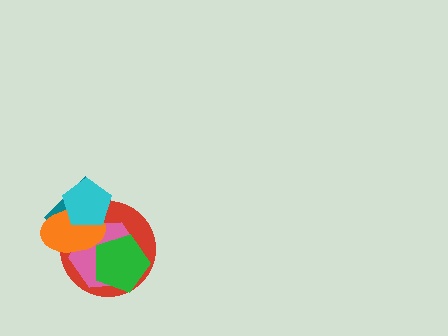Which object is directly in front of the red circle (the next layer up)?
The pink hexagon is directly in front of the red circle.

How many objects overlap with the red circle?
5 objects overlap with the red circle.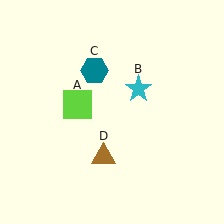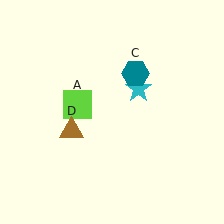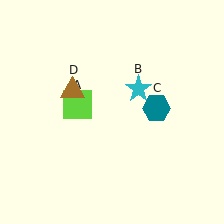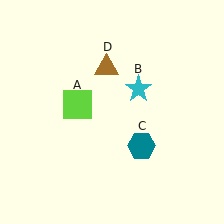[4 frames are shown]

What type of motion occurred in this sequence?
The teal hexagon (object C), brown triangle (object D) rotated clockwise around the center of the scene.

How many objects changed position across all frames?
2 objects changed position: teal hexagon (object C), brown triangle (object D).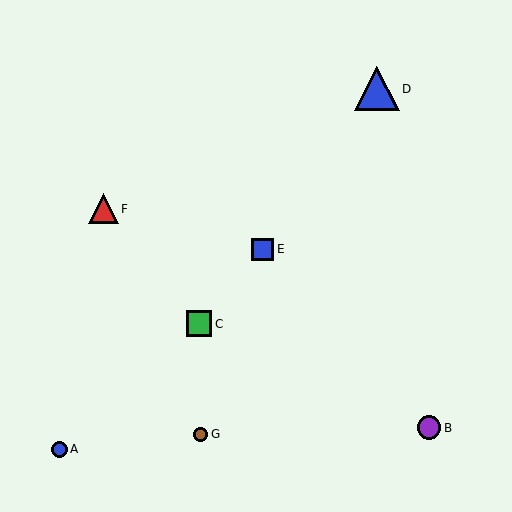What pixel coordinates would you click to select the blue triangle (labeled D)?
Click at (377, 89) to select the blue triangle D.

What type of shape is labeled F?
Shape F is a red triangle.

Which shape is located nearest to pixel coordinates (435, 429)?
The purple circle (labeled B) at (429, 428) is nearest to that location.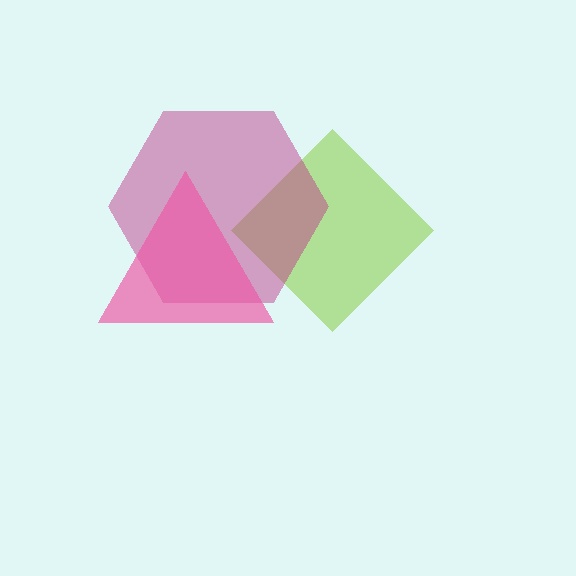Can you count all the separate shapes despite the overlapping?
Yes, there are 3 separate shapes.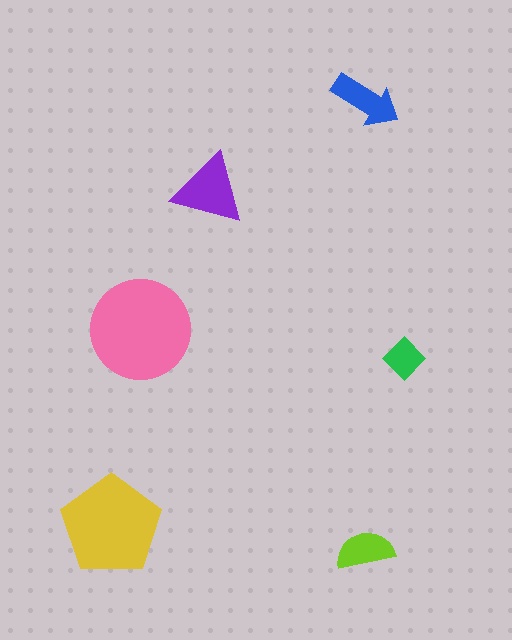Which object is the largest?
The pink circle.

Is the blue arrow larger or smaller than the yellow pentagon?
Smaller.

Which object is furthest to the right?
The green diamond is rightmost.